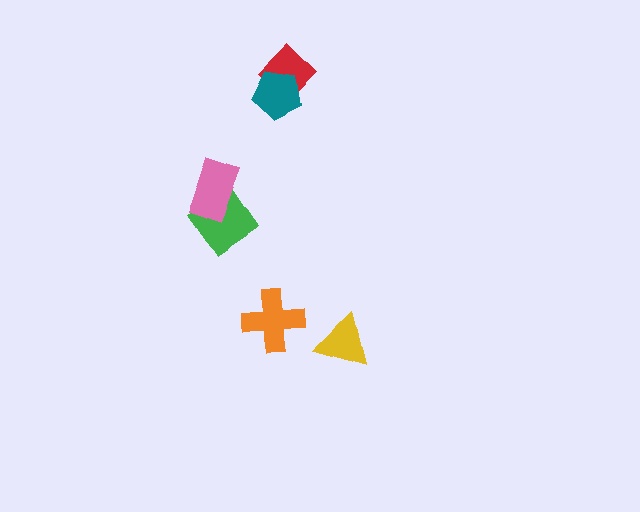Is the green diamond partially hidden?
Yes, it is partially covered by another shape.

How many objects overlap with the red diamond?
1 object overlaps with the red diamond.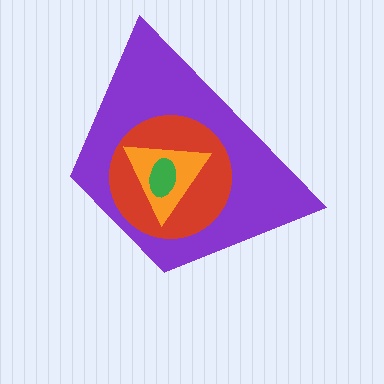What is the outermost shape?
The purple trapezoid.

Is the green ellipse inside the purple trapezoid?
Yes.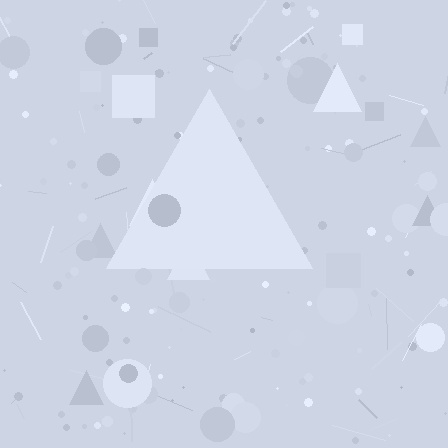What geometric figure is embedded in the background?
A triangle is embedded in the background.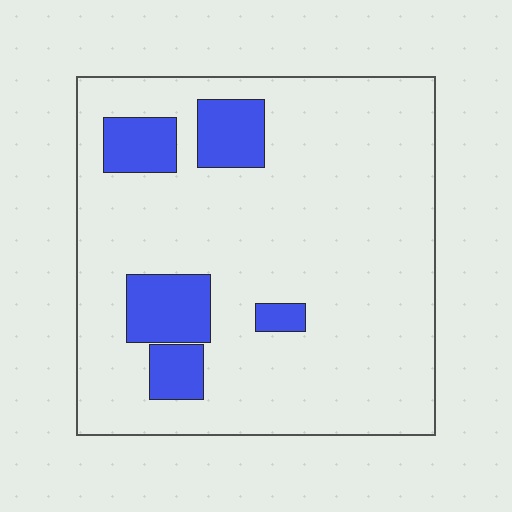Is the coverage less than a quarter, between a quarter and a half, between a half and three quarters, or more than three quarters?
Less than a quarter.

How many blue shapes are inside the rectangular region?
5.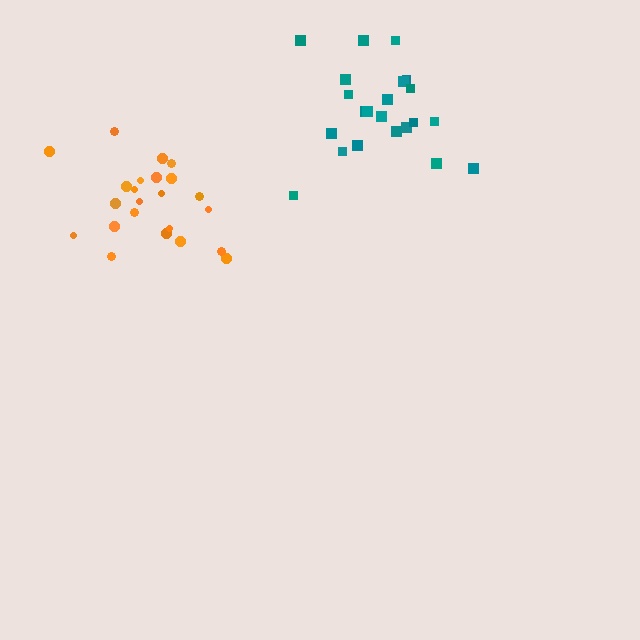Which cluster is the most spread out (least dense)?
Teal.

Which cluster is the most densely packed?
Orange.